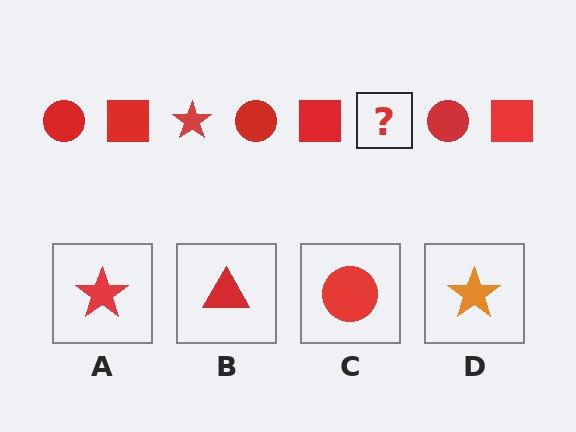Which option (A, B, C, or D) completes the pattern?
A.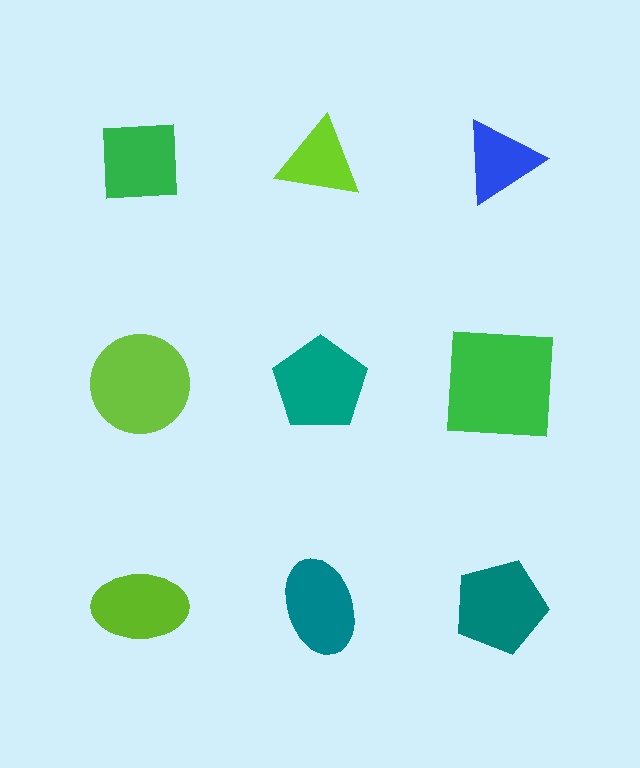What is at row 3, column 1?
A lime ellipse.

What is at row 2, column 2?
A teal pentagon.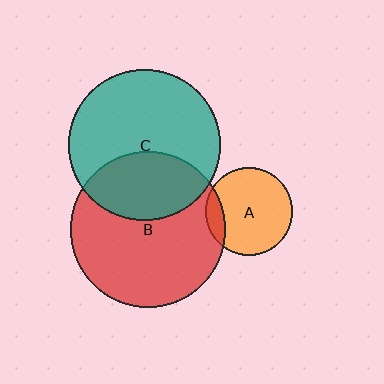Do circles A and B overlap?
Yes.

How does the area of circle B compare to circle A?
Approximately 3.2 times.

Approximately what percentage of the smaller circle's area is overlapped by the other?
Approximately 15%.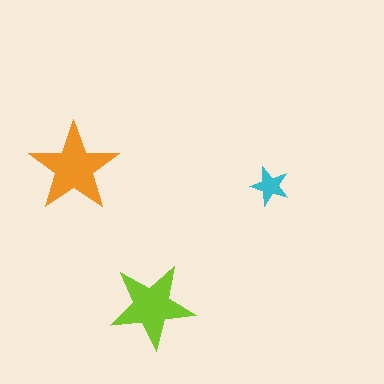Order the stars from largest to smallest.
the orange one, the lime one, the cyan one.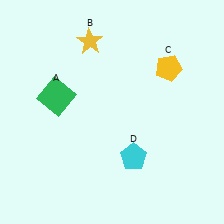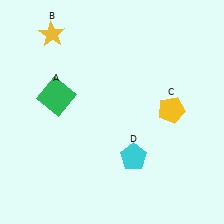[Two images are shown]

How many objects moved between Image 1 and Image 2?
2 objects moved between the two images.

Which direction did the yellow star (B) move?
The yellow star (B) moved left.